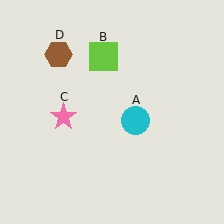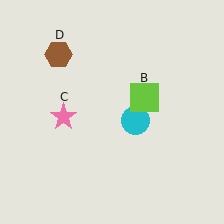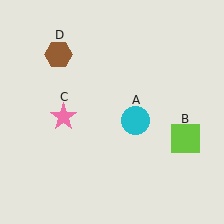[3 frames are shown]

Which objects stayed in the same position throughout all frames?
Cyan circle (object A) and pink star (object C) and brown hexagon (object D) remained stationary.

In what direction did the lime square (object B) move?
The lime square (object B) moved down and to the right.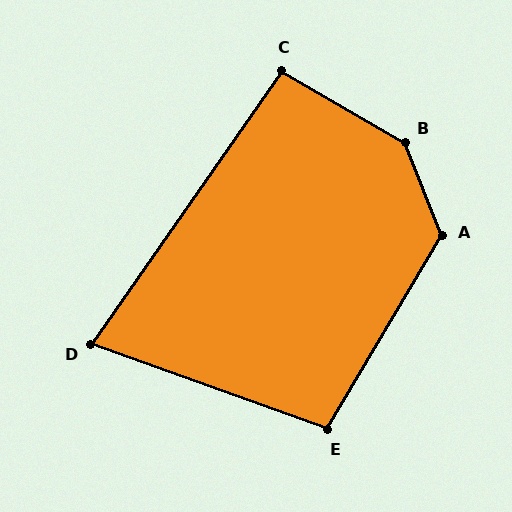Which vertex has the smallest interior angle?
D, at approximately 75 degrees.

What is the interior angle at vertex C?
Approximately 95 degrees (approximately right).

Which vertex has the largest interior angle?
B, at approximately 142 degrees.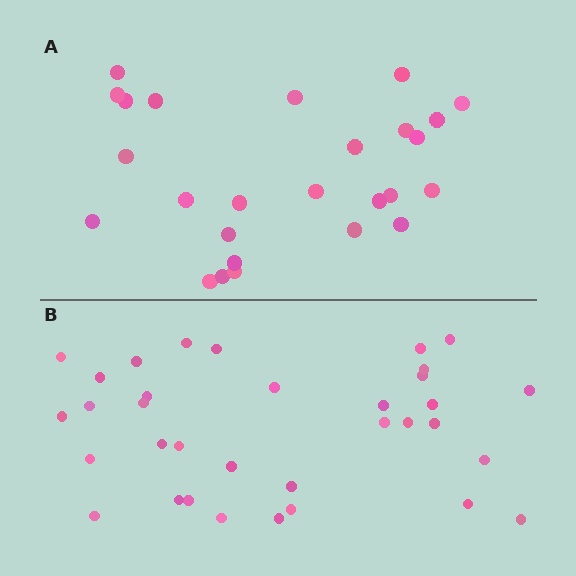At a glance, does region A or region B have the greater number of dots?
Region B (the bottom region) has more dots.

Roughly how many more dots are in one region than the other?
Region B has roughly 8 or so more dots than region A.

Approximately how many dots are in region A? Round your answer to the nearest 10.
About 30 dots. (The exact count is 26, which rounds to 30.)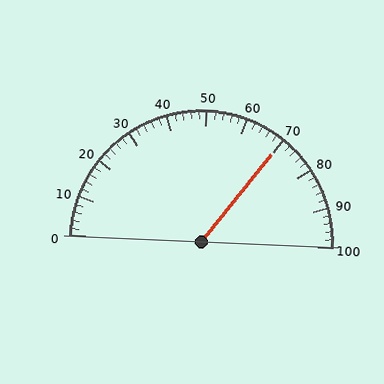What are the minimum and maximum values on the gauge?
The gauge ranges from 0 to 100.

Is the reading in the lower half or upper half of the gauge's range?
The reading is in the upper half of the range (0 to 100).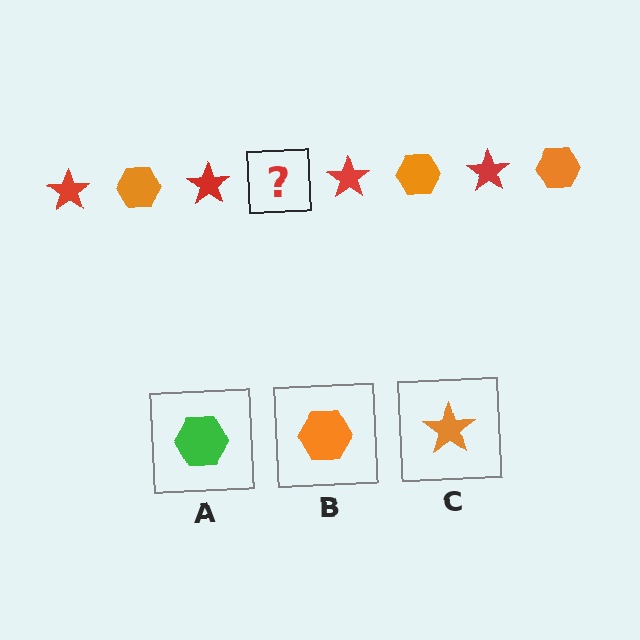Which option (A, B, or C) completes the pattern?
B.